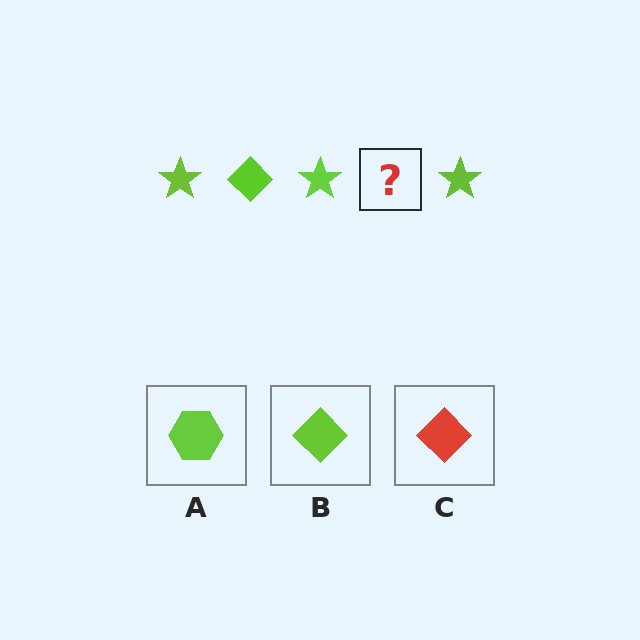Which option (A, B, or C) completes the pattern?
B.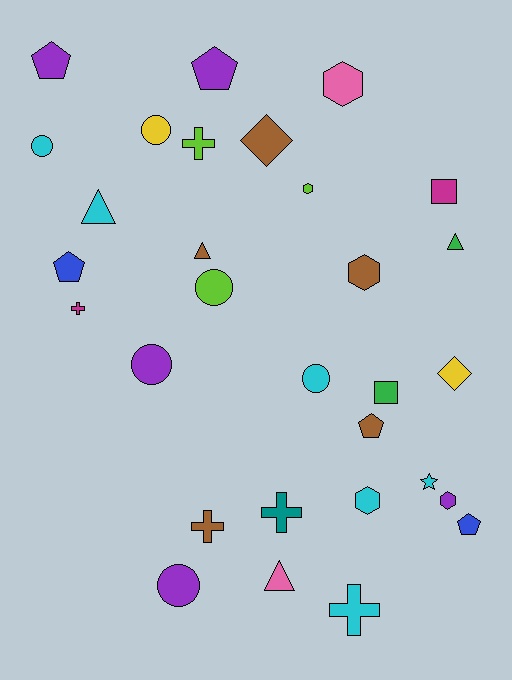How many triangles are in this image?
There are 4 triangles.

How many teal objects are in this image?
There is 1 teal object.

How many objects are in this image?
There are 30 objects.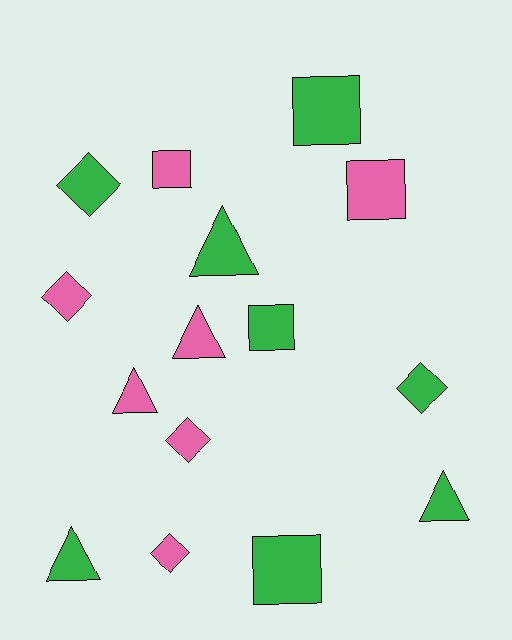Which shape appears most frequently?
Square, with 5 objects.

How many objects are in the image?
There are 15 objects.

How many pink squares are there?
There are 2 pink squares.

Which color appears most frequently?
Green, with 8 objects.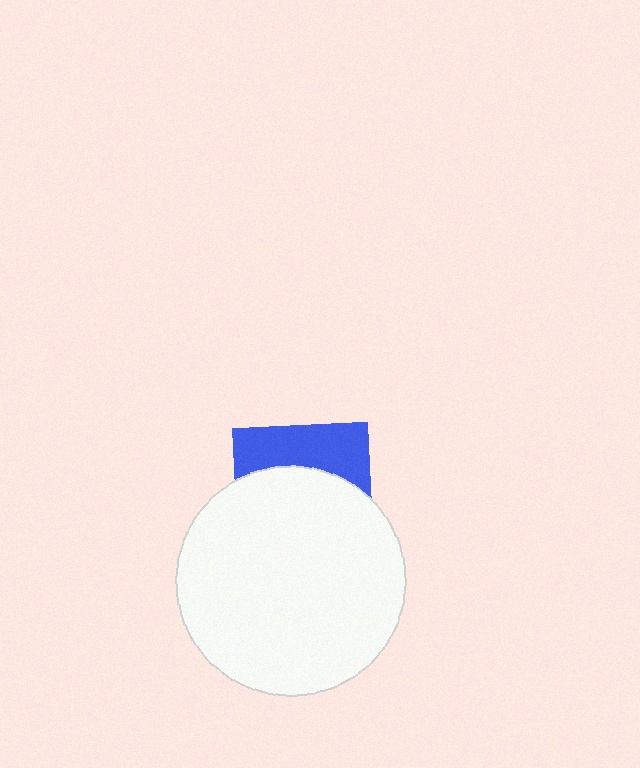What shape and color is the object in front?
The object in front is a white circle.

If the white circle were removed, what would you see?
You would see the complete blue square.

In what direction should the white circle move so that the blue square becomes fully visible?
The white circle should move down. That is the shortest direction to clear the overlap and leave the blue square fully visible.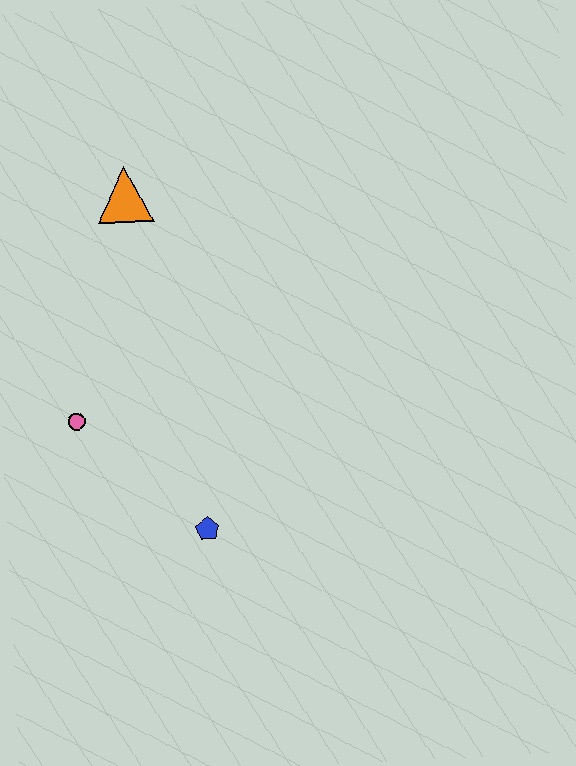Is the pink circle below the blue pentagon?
No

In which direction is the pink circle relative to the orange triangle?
The pink circle is below the orange triangle.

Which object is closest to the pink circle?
The blue pentagon is closest to the pink circle.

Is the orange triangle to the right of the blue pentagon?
No